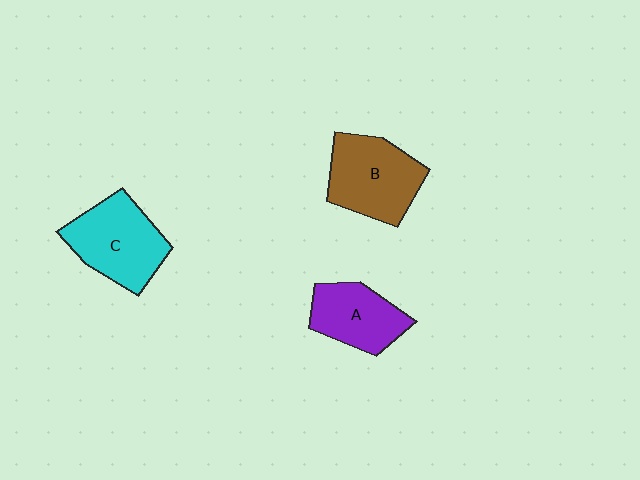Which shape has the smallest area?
Shape A (purple).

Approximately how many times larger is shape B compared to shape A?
Approximately 1.3 times.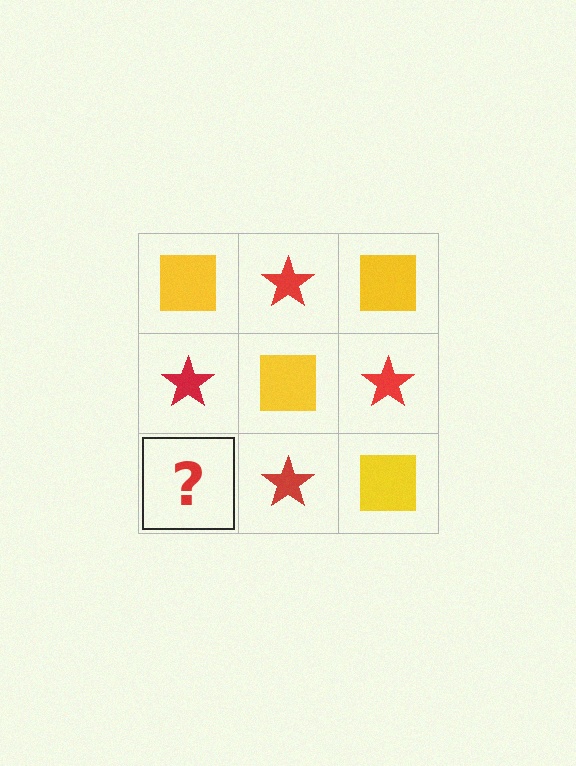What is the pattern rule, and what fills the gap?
The rule is that it alternates yellow square and red star in a checkerboard pattern. The gap should be filled with a yellow square.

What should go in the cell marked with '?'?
The missing cell should contain a yellow square.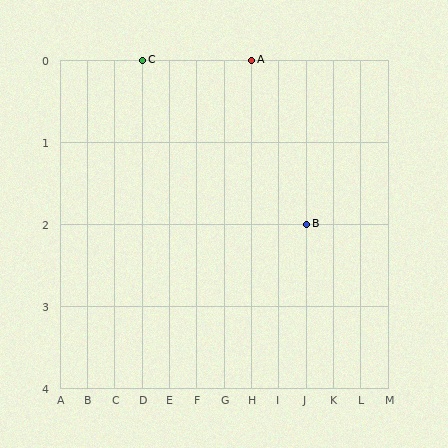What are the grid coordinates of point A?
Point A is at grid coordinates (H, 0).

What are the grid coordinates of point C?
Point C is at grid coordinates (D, 0).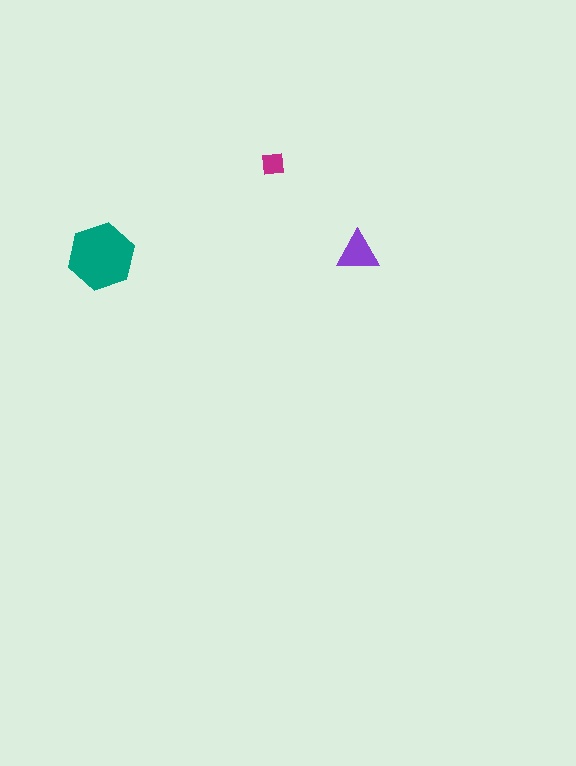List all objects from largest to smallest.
The teal hexagon, the purple triangle, the magenta square.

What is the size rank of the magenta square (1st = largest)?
3rd.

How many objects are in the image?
There are 3 objects in the image.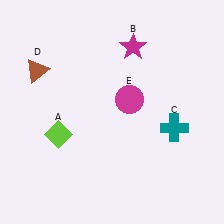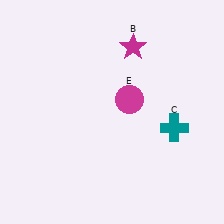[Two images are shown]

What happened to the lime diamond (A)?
The lime diamond (A) was removed in Image 2. It was in the bottom-left area of Image 1.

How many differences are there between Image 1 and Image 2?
There are 2 differences between the two images.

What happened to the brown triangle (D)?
The brown triangle (D) was removed in Image 2. It was in the top-left area of Image 1.